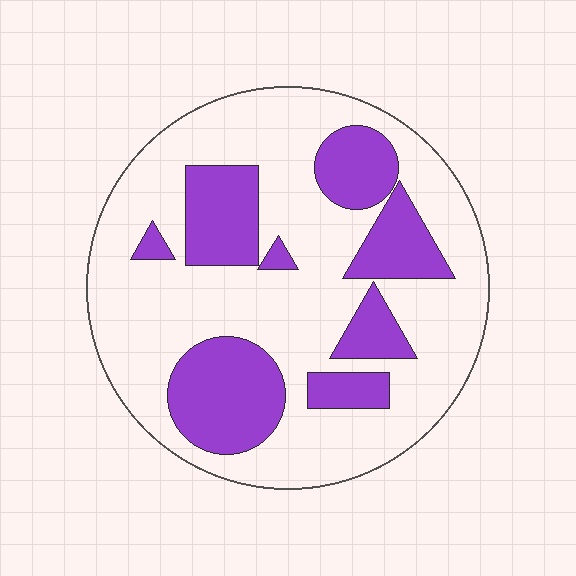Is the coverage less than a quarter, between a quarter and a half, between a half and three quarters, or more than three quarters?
Between a quarter and a half.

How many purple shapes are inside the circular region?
8.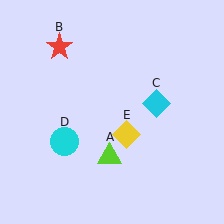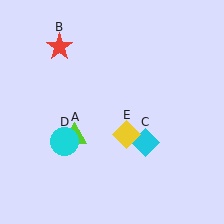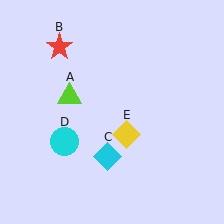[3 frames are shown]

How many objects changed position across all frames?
2 objects changed position: lime triangle (object A), cyan diamond (object C).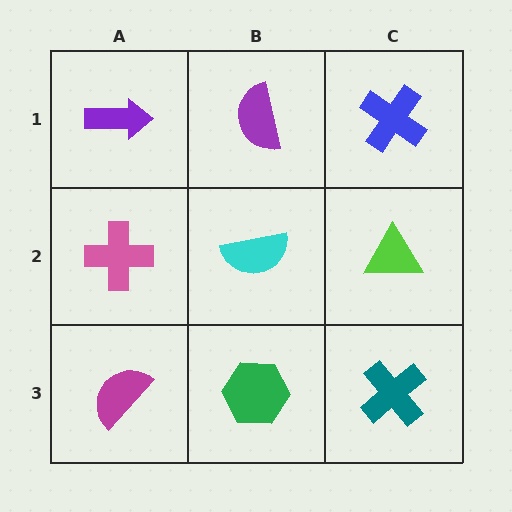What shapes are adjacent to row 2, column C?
A blue cross (row 1, column C), a teal cross (row 3, column C), a cyan semicircle (row 2, column B).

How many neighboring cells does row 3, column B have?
3.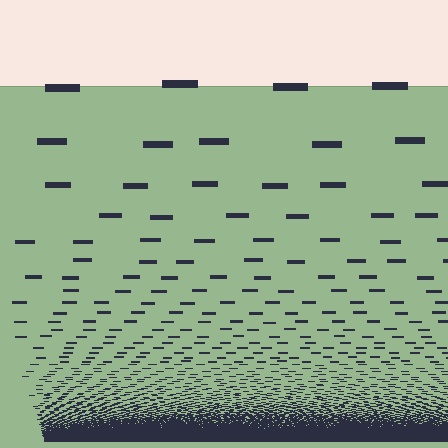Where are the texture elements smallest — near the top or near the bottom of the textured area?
Near the bottom.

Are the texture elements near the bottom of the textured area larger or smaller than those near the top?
Smaller. The gradient is inverted — elements near the bottom are smaller and denser.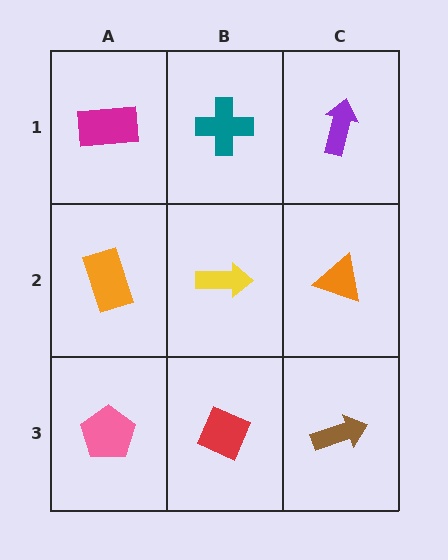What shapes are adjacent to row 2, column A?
A magenta rectangle (row 1, column A), a pink pentagon (row 3, column A), a yellow arrow (row 2, column B).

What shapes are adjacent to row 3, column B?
A yellow arrow (row 2, column B), a pink pentagon (row 3, column A), a brown arrow (row 3, column C).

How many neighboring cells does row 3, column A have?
2.